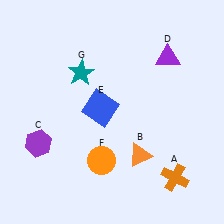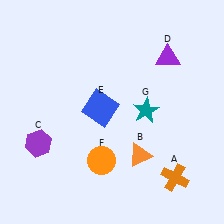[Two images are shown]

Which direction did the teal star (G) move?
The teal star (G) moved right.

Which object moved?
The teal star (G) moved right.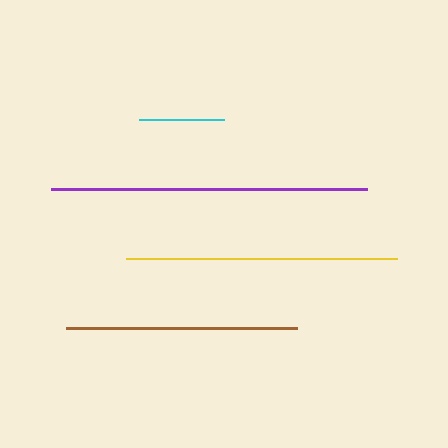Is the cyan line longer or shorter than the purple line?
The purple line is longer than the cyan line.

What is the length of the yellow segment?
The yellow segment is approximately 270 pixels long.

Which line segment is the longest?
The purple line is the longest at approximately 317 pixels.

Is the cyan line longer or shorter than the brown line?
The brown line is longer than the cyan line.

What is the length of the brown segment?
The brown segment is approximately 231 pixels long.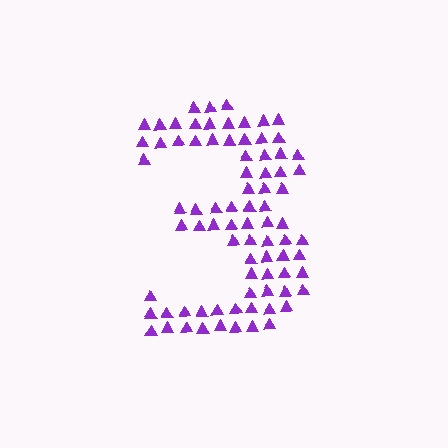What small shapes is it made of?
It is made of small triangles.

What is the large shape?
The large shape is the digit 3.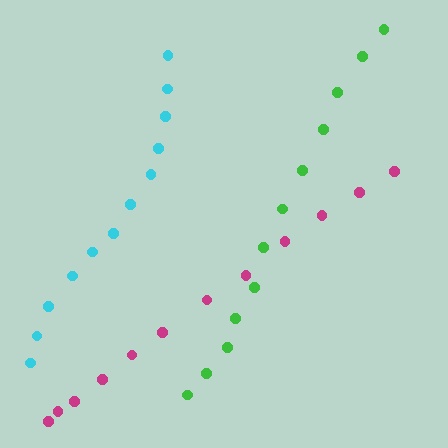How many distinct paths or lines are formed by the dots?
There are 3 distinct paths.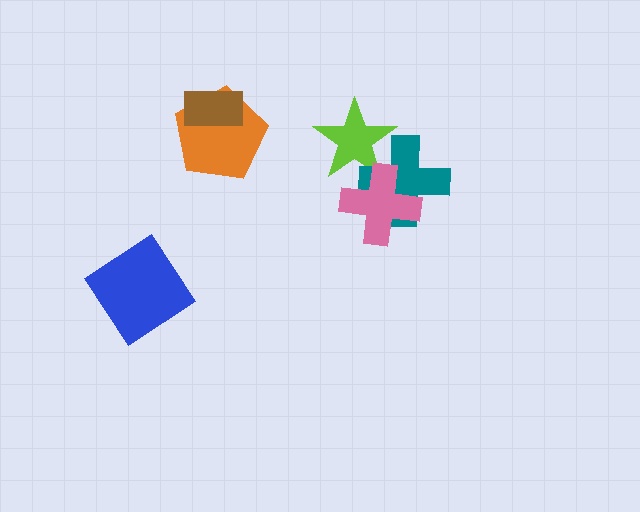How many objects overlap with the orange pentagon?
1 object overlaps with the orange pentagon.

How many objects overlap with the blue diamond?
0 objects overlap with the blue diamond.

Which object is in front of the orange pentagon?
The brown rectangle is in front of the orange pentagon.